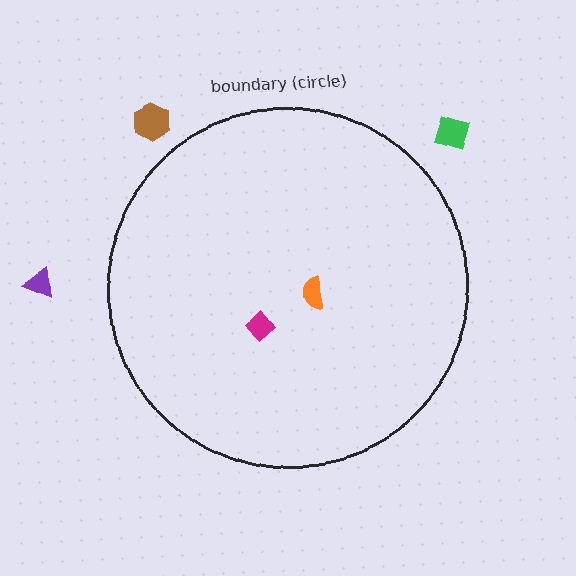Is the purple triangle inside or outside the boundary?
Outside.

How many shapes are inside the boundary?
2 inside, 3 outside.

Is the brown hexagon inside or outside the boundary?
Outside.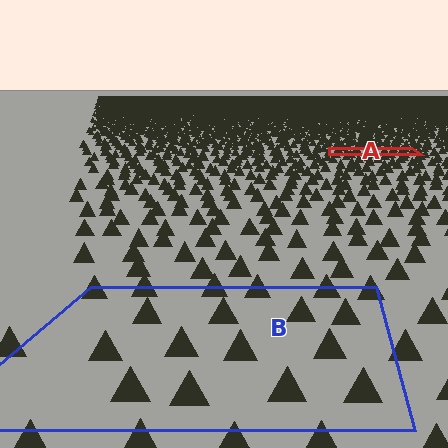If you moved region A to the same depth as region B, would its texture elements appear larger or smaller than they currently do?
They would appear larger. At a closer depth, the same texture elements are projected at a bigger on-screen size.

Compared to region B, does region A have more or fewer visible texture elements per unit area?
Region A has more texture elements per unit area — they are packed more densely because it is farther away.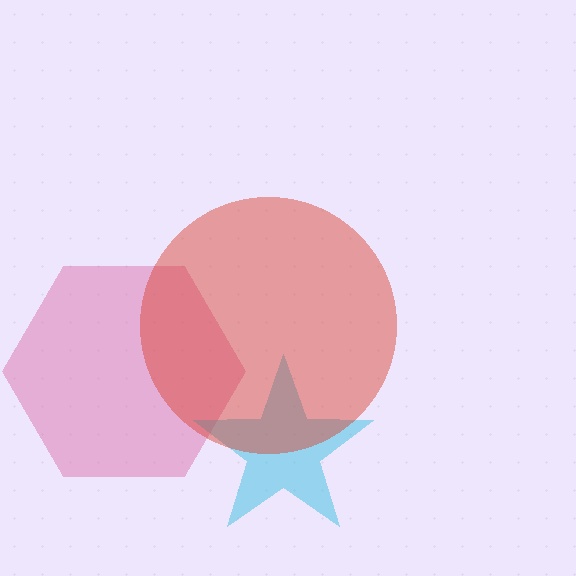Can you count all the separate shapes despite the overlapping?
Yes, there are 3 separate shapes.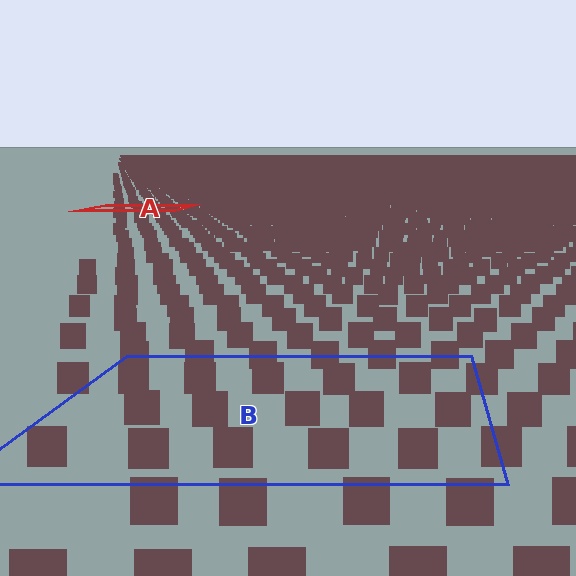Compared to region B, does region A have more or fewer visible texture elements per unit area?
Region A has more texture elements per unit area — they are packed more densely because it is farther away.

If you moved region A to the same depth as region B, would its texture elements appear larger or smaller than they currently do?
They would appear larger. At a closer depth, the same texture elements are projected at a bigger on-screen size.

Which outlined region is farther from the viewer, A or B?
Region A is farther from the viewer — the texture elements inside it appear smaller and more densely packed.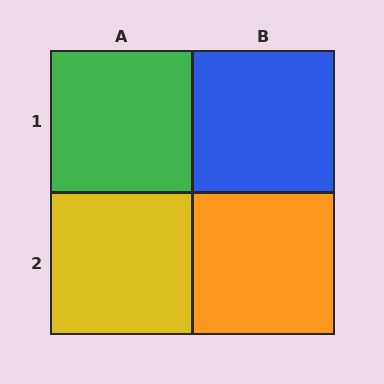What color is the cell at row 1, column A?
Green.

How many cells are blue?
1 cell is blue.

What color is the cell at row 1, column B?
Blue.